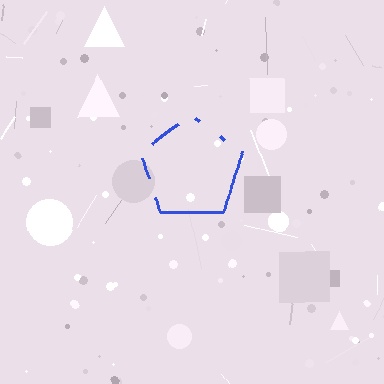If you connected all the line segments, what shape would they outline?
They would outline a pentagon.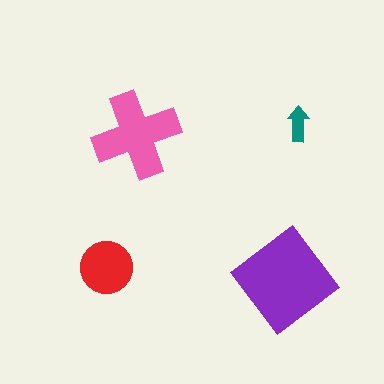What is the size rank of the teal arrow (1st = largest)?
4th.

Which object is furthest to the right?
The teal arrow is rightmost.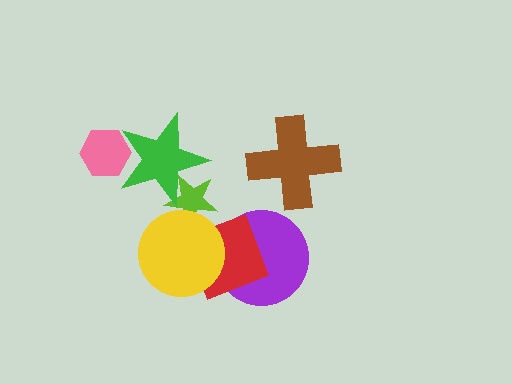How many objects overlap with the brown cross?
0 objects overlap with the brown cross.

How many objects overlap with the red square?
2 objects overlap with the red square.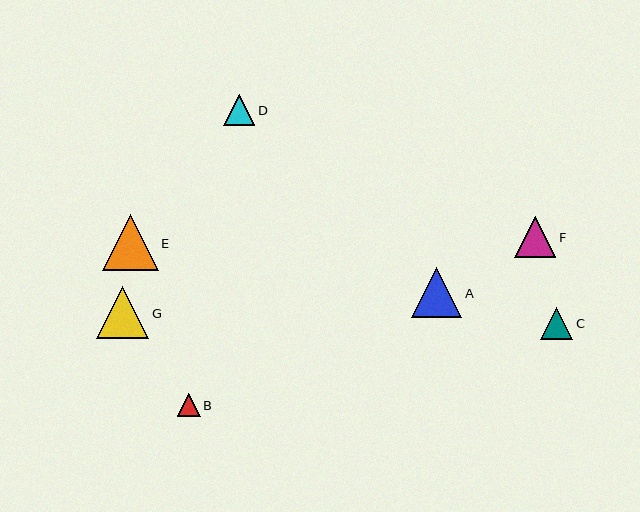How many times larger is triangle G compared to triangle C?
Triangle G is approximately 1.6 times the size of triangle C.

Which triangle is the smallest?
Triangle B is the smallest with a size of approximately 23 pixels.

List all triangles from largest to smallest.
From largest to smallest: E, G, A, F, C, D, B.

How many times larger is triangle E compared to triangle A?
Triangle E is approximately 1.1 times the size of triangle A.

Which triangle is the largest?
Triangle E is the largest with a size of approximately 56 pixels.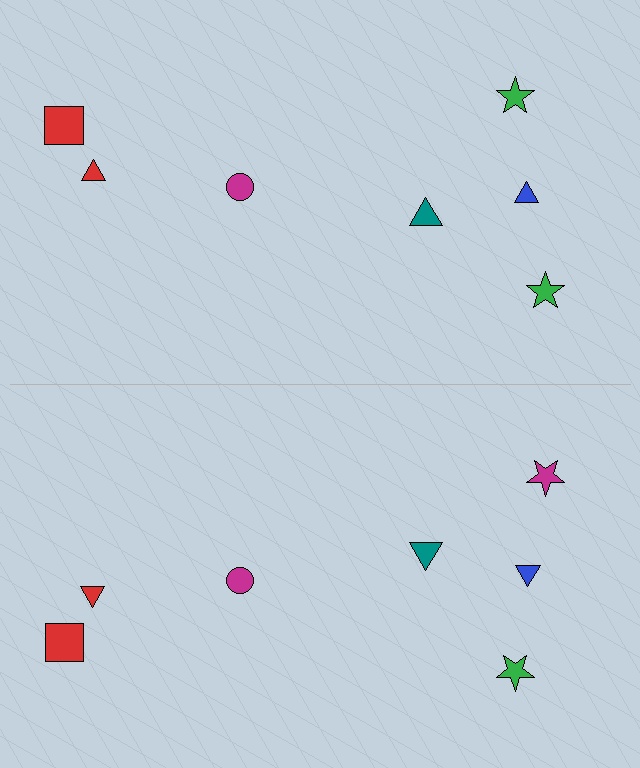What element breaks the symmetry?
The magenta star on the bottom side breaks the symmetry — its mirror counterpart is green.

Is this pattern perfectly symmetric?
No, the pattern is not perfectly symmetric. The magenta star on the bottom side breaks the symmetry — its mirror counterpart is green.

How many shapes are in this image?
There are 14 shapes in this image.